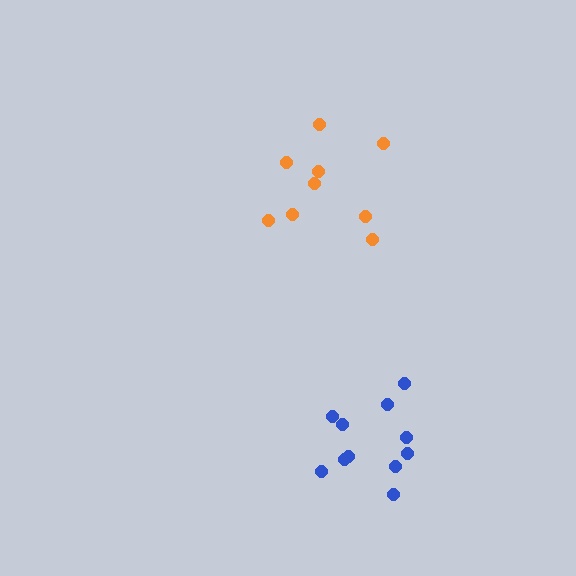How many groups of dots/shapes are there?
There are 2 groups.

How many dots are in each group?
Group 1: 9 dots, Group 2: 11 dots (20 total).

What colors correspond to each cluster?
The clusters are colored: orange, blue.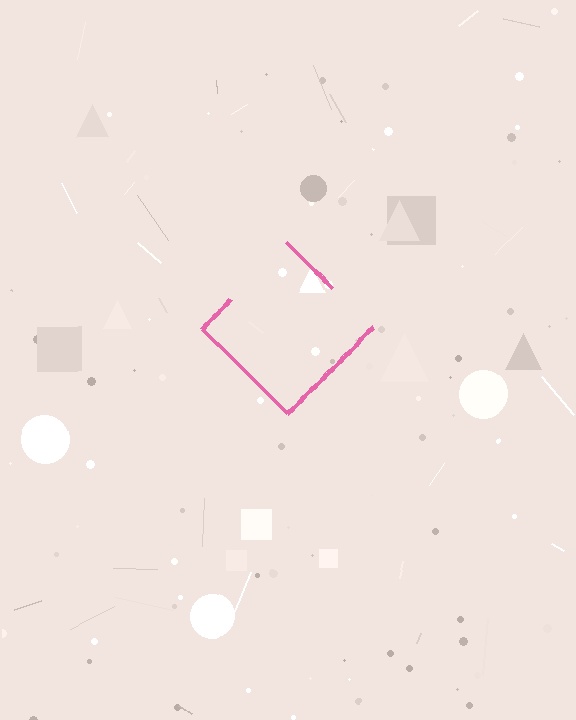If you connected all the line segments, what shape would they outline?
They would outline a diamond.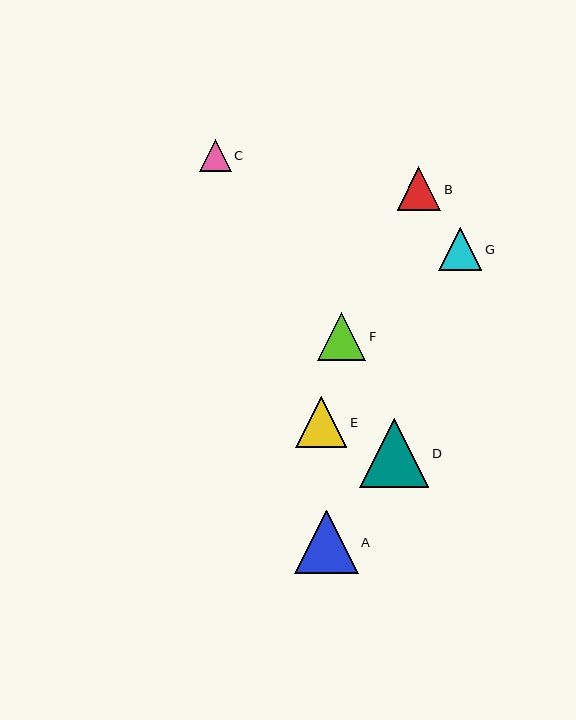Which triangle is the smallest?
Triangle C is the smallest with a size of approximately 32 pixels.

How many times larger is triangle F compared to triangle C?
Triangle F is approximately 1.5 times the size of triangle C.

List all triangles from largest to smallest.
From largest to smallest: D, A, E, F, B, G, C.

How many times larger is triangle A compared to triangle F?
Triangle A is approximately 1.3 times the size of triangle F.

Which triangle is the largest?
Triangle D is the largest with a size of approximately 69 pixels.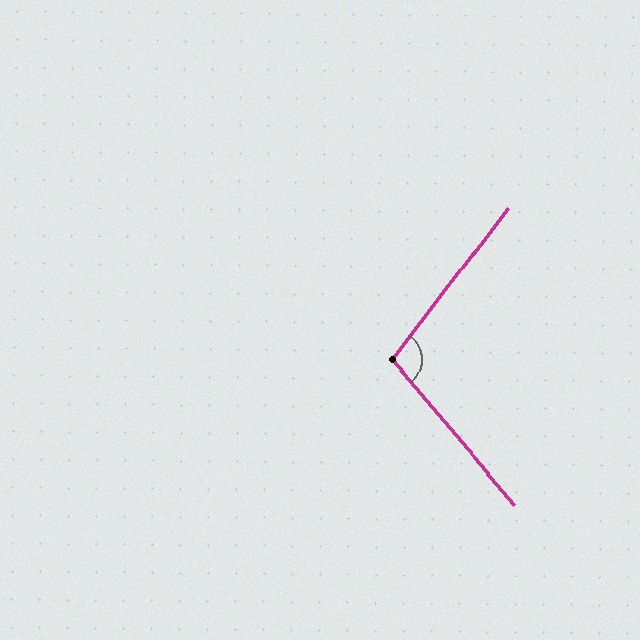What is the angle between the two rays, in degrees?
Approximately 102 degrees.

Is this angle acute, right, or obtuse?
It is obtuse.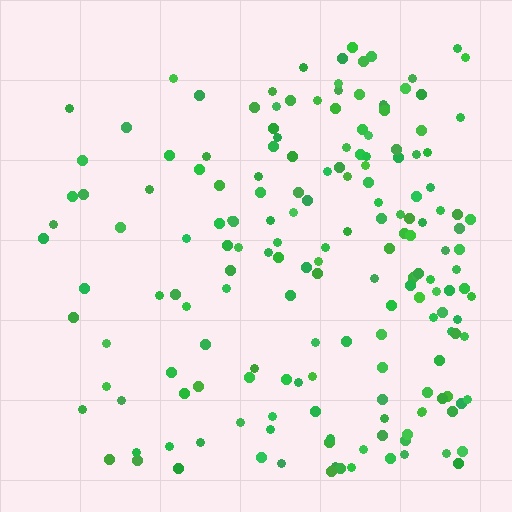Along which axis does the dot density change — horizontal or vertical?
Horizontal.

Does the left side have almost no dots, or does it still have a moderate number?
Still a moderate number, just noticeably fewer than the right.